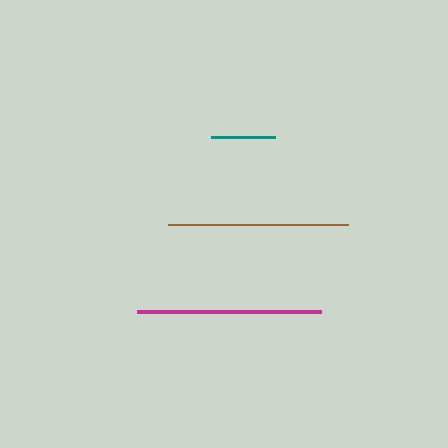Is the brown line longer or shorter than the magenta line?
The magenta line is longer than the brown line.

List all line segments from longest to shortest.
From longest to shortest: magenta, brown, teal.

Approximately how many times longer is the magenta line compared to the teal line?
The magenta line is approximately 2.9 times the length of the teal line.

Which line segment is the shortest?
The teal line is the shortest at approximately 64 pixels.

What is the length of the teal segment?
The teal segment is approximately 64 pixels long.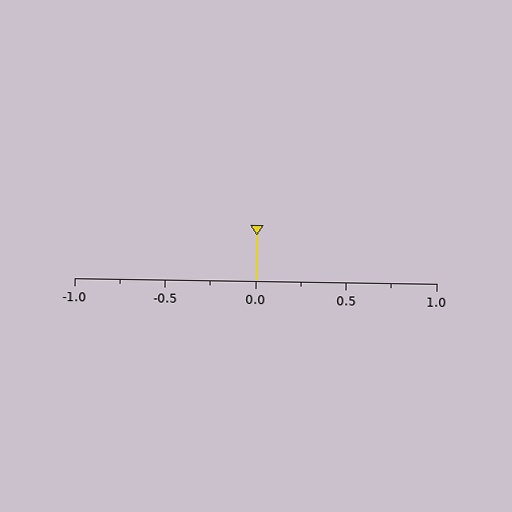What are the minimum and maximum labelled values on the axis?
The axis runs from -1.0 to 1.0.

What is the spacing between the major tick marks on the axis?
The major ticks are spaced 0.5 apart.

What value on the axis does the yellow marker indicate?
The marker indicates approximately 0.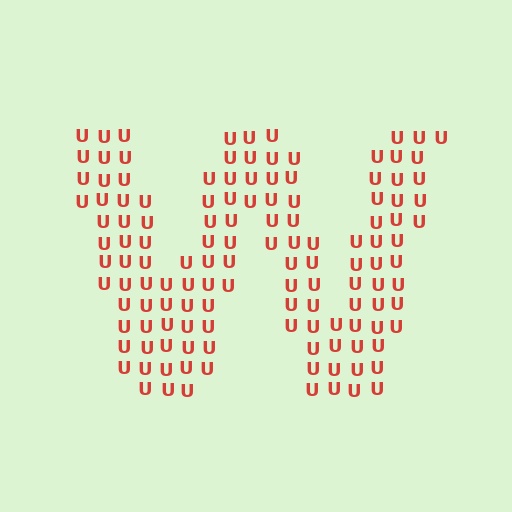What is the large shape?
The large shape is the letter W.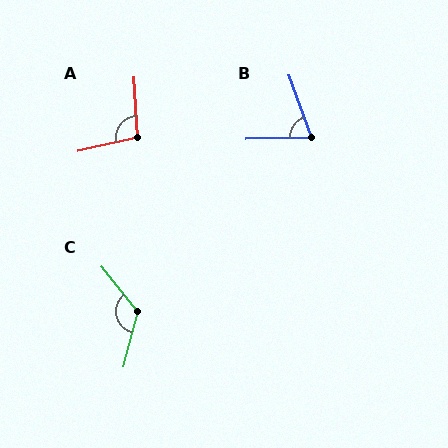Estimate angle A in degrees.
Approximately 100 degrees.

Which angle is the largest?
C, at approximately 127 degrees.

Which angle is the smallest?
B, at approximately 71 degrees.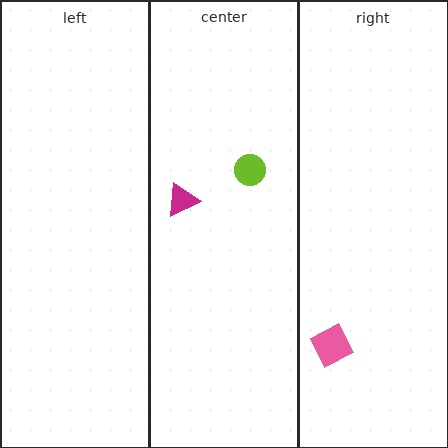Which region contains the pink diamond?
The right region.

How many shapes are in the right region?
1.